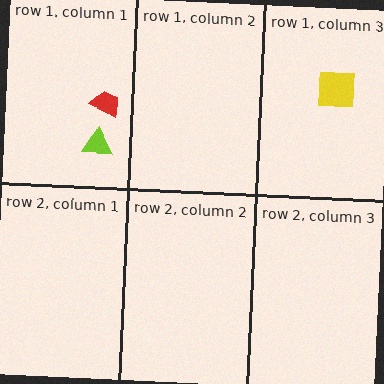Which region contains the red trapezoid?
The row 1, column 1 region.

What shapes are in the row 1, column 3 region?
The yellow square.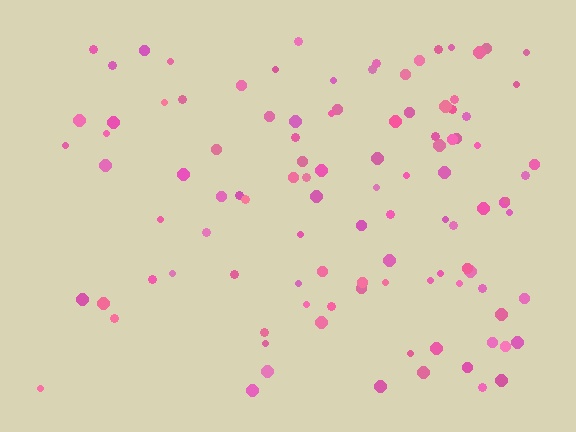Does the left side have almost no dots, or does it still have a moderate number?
Still a moderate number, just noticeably fewer than the right.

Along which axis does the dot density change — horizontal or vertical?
Horizontal.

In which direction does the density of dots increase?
From left to right, with the right side densest.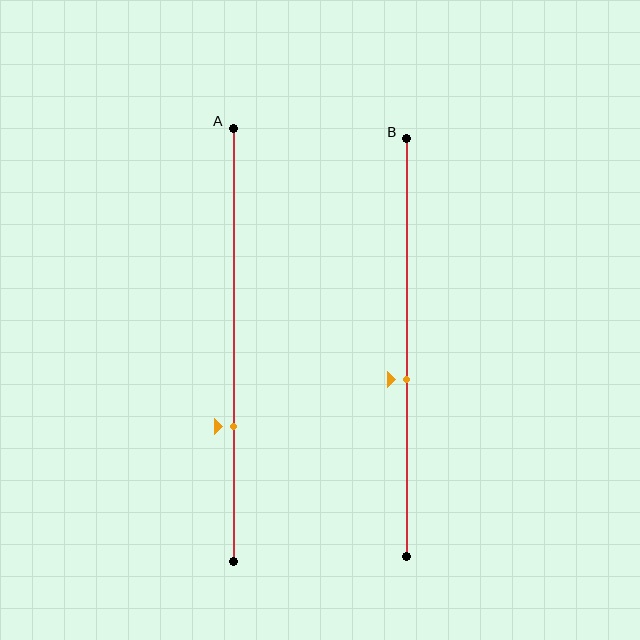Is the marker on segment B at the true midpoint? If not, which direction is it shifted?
No, the marker on segment B is shifted downward by about 7% of the segment length.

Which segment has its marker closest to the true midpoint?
Segment B has its marker closest to the true midpoint.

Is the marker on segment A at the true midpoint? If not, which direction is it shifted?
No, the marker on segment A is shifted downward by about 19% of the segment length.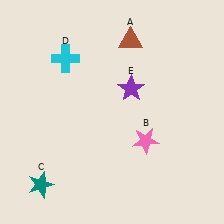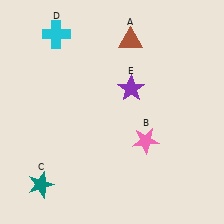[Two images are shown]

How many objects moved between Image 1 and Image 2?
1 object moved between the two images.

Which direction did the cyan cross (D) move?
The cyan cross (D) moved up.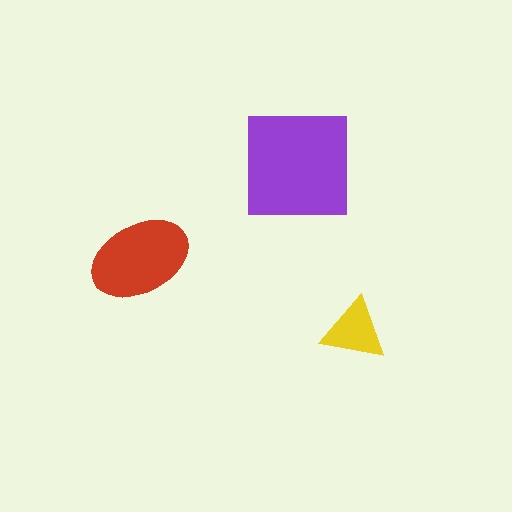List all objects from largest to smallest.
The purple square, the red ellipse, the yellow triangle.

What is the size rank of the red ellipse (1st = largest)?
2nd.